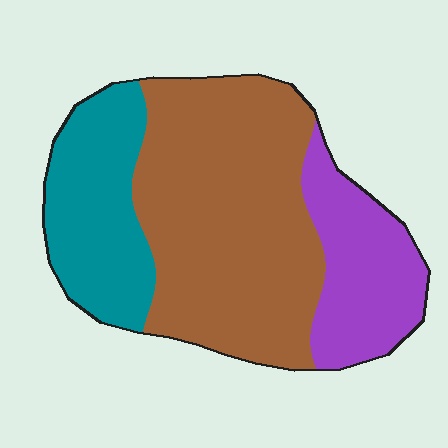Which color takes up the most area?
Brown, at roughly 55%.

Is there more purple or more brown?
Brown.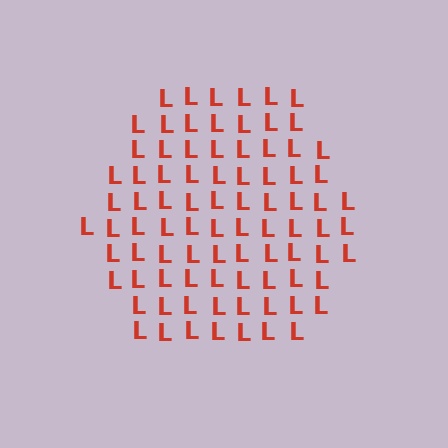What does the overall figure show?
The overall figure shows a hexagon.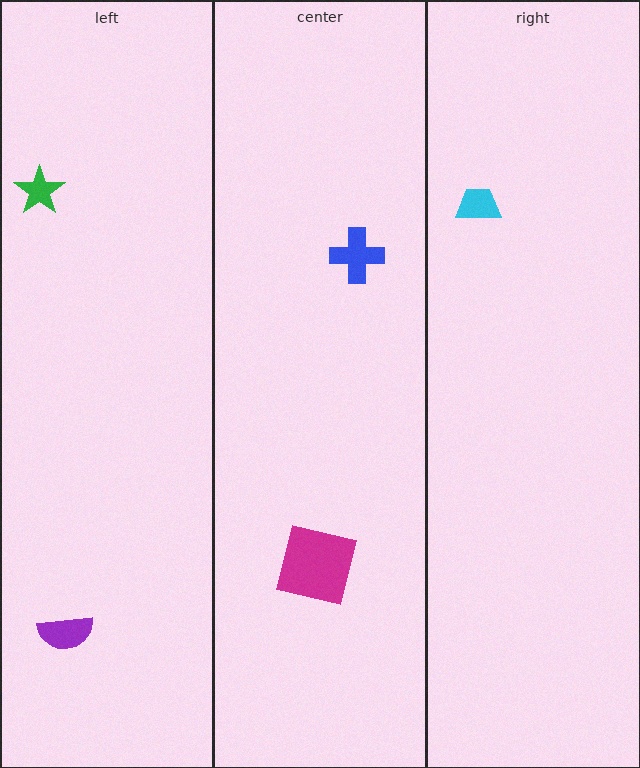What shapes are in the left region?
The green star, the purple semicircle.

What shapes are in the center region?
The magenta square, the blue cross.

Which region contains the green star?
The left region.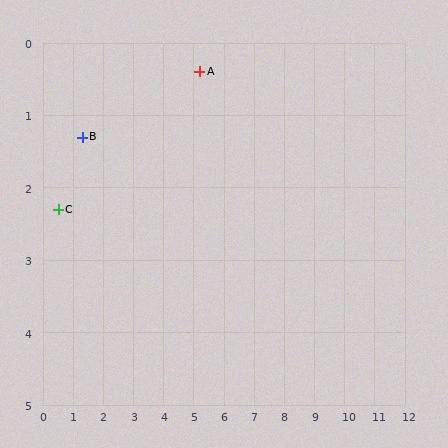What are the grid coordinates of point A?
Point A is at approximately (5.2, 0.4).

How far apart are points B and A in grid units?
Points B and A are about 4.0 grid units apart.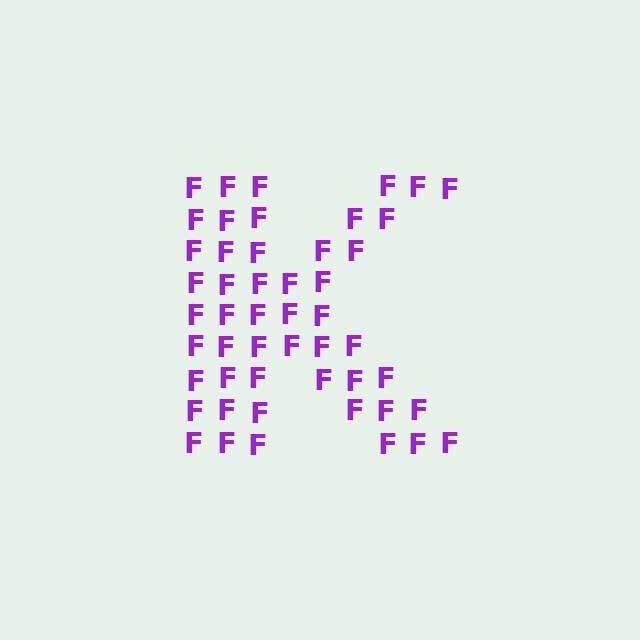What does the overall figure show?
The overall figure shows the letter K.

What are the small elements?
The small elements are letter F's.